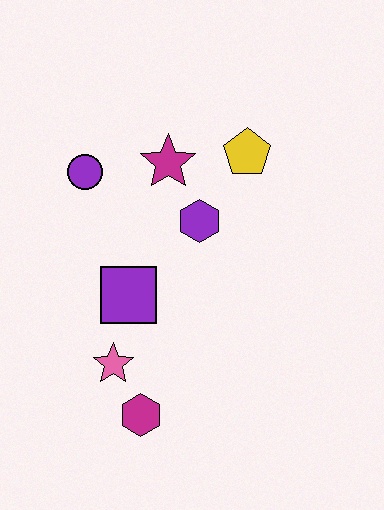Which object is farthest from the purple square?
The yellow pentagon is farthest from the purple square.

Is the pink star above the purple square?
No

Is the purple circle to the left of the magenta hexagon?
Yes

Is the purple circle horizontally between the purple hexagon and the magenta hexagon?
No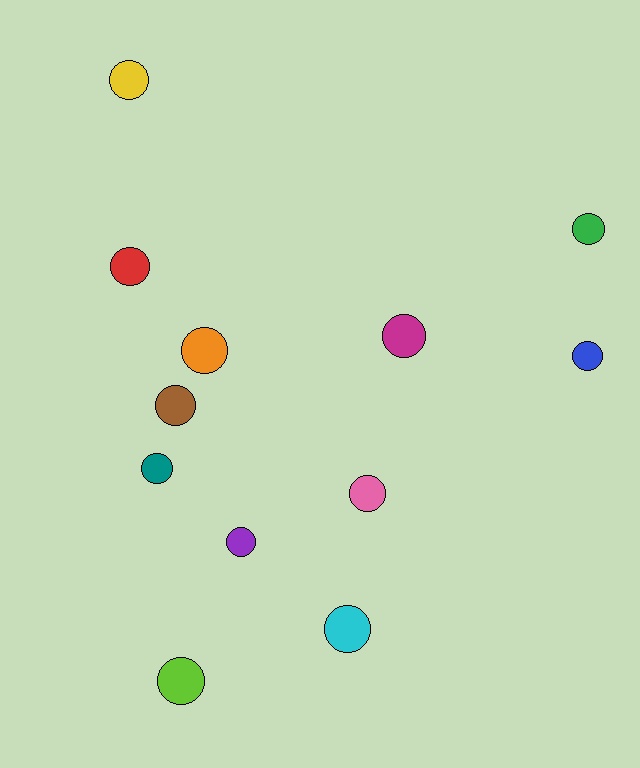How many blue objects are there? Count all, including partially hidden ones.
There is 1 blue object.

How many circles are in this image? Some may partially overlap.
There are 12 circles.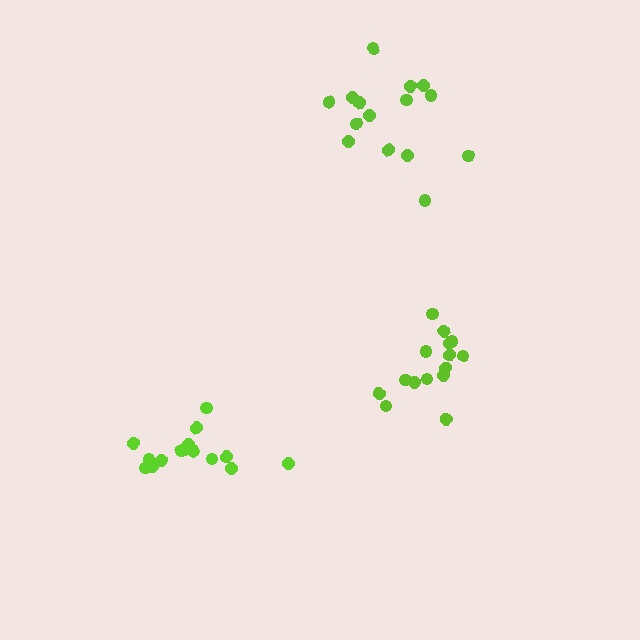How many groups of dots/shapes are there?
There are 3 groups.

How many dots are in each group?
Group 1: 15 dots, Group 2: 15 dots, Group 3: 15 dots (45 total).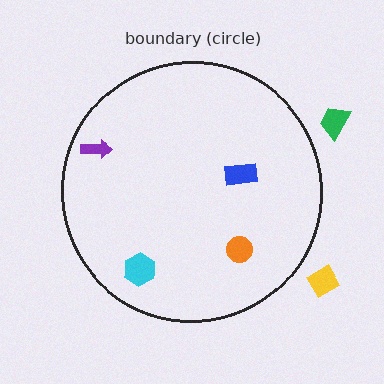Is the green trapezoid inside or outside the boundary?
Outside.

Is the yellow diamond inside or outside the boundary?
Outside.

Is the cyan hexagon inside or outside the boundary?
Inside.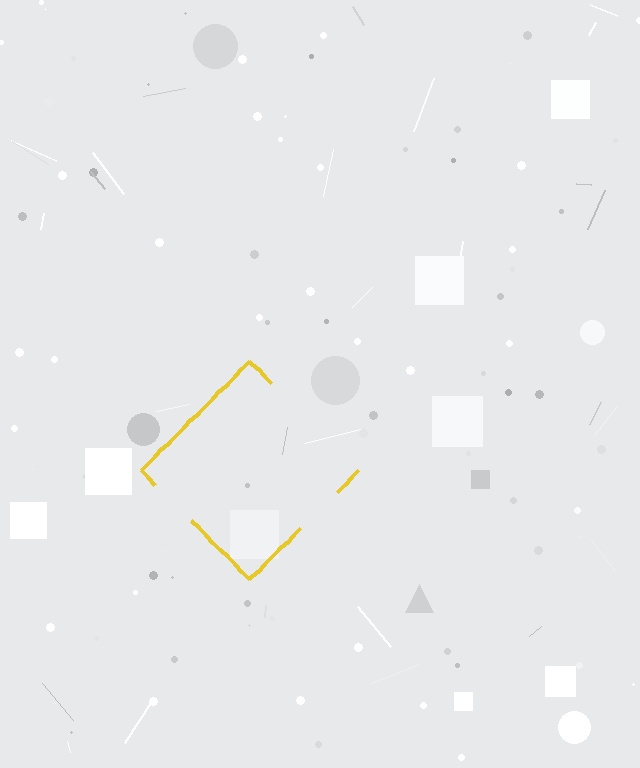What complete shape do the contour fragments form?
The contour fragments form a diamond.